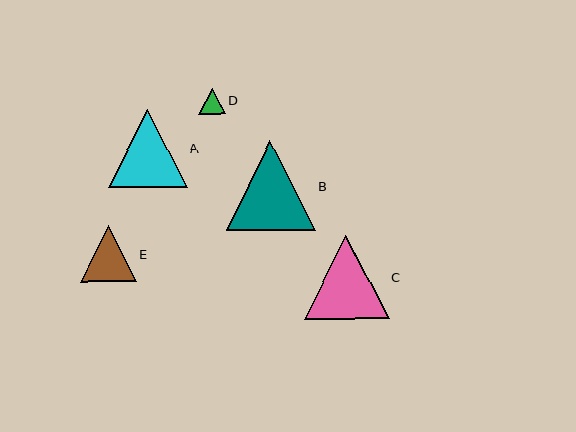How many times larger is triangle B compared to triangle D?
Triangle B is approximately 3.4 times the size of triangle D.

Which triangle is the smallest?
Triangle D is the smallest with a size of approximately 26 pixels.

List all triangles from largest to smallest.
From largest to smallest: B, C, A, E, D.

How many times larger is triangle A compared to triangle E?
Triangle A is approximately 1.4 times the size of triangle E.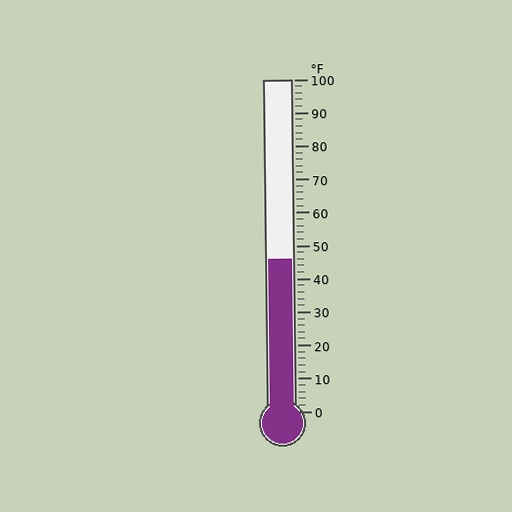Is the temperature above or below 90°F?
The temperature is below 90°F.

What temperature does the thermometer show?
The thermometer shows approximately 46°F.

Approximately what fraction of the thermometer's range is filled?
The thermometer is filled to approximately 45% of its range.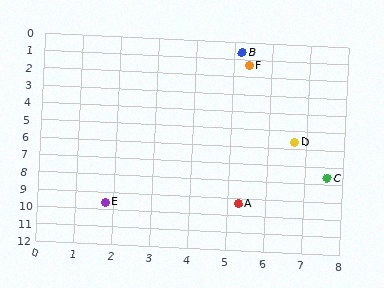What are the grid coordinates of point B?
Point B is at approximately (5.2, 0.6).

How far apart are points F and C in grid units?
Points F and C are about 6.7 grid units apart.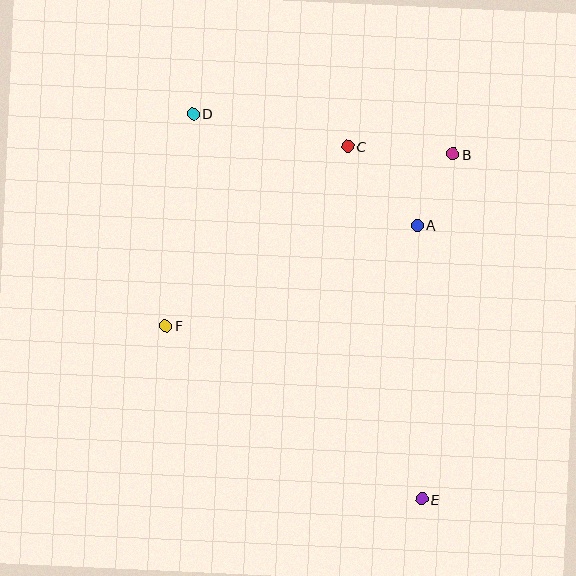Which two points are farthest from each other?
Points D and E are farthest from each other.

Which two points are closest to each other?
Points A and B are closest to each other.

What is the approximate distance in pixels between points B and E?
The distance between B and E is approximately 346 pixels.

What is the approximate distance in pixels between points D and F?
The distance between D and F is approximately 213 pixels.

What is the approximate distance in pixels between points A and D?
The distance between A and D is approximately 250 pixels.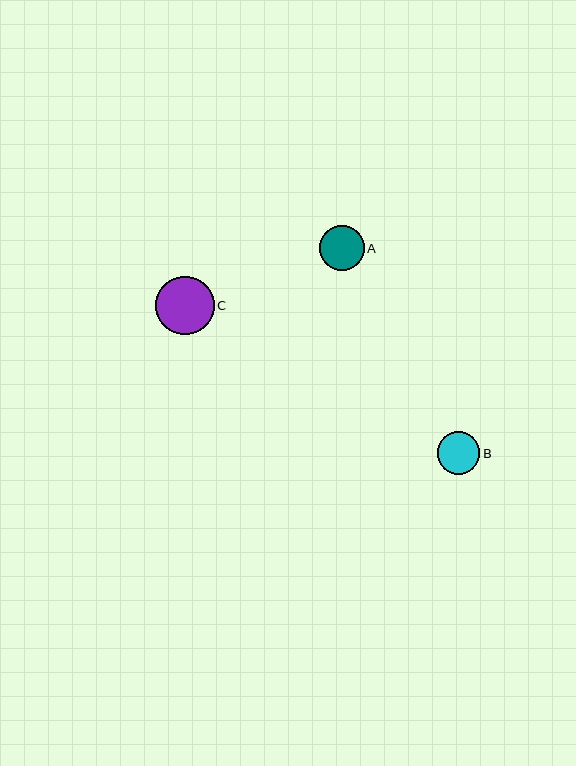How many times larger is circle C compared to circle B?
Circle C is approximately 1.4 times the size of circle B.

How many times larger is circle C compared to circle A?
Circle C is approximately 1.3 times the size of circle A.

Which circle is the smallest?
Circle B is the smallest with a size of approximately 43 pixels.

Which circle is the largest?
Circle C is the largest with a size of approximately 58 pixels.